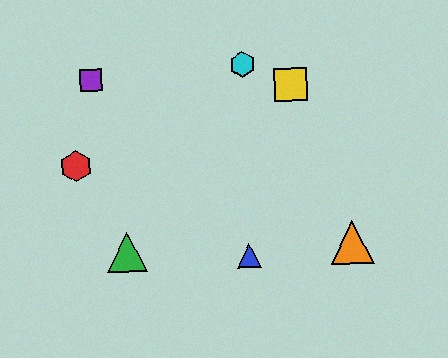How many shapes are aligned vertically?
2 shapes (the blue triangle, the cyan hexagon) are aligned vertically.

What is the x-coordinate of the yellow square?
The yellow square is at x≈291.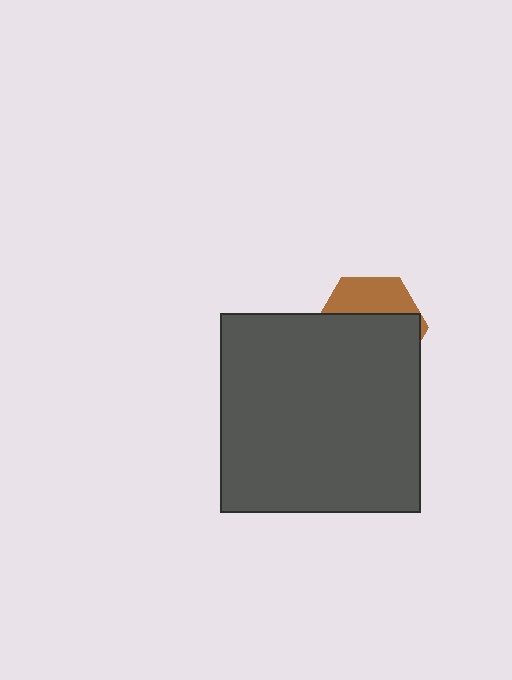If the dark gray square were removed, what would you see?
You would see the complete brown hexagon.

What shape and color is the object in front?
The object in front is a dark gray square.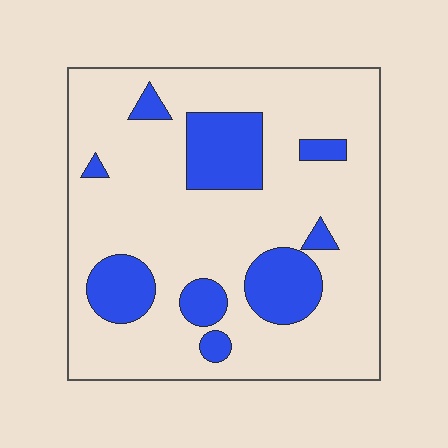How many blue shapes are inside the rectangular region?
9.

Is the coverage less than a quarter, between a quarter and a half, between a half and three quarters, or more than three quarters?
Less than a quarter.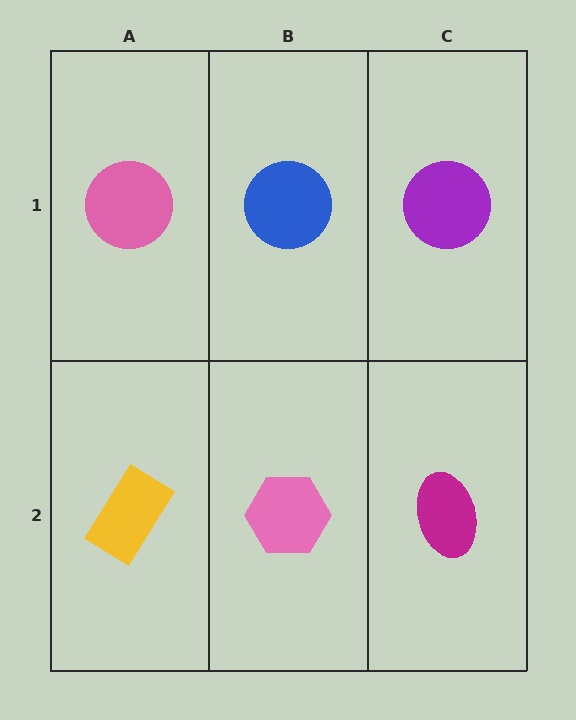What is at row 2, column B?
A pink hexagon.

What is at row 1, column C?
A purple circle.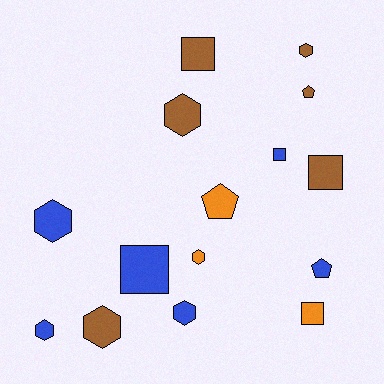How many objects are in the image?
There are 15 objects.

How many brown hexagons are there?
There are 3 brown hexagons.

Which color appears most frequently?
Blue, with 6 objects.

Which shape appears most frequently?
Hexagon, with 7 objects.